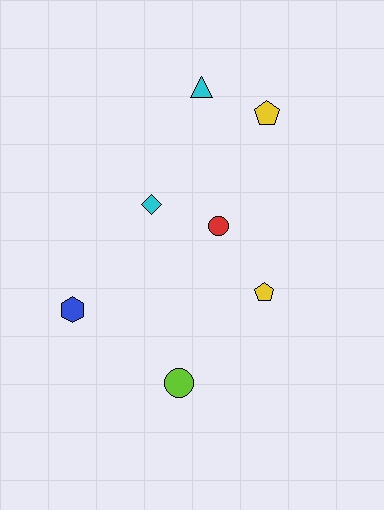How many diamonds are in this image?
There is 1 diamond.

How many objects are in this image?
There are 7 objects.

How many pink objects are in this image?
There are no pink objects.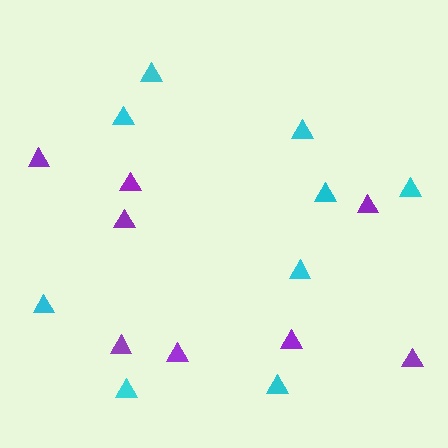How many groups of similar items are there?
There are 2 groups: one group of cyan triangles (9) and one group of purple triangles (8).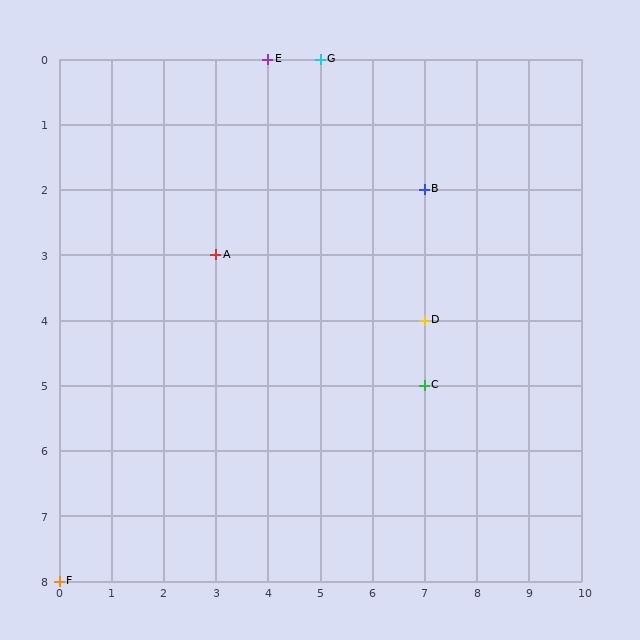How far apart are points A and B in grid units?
Points A and B are 4 columns and 1 row apart (about 4.1 grid units diagonally).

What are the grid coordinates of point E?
Point E is at grid coordinates (4, 0).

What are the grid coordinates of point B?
Point B is at grid coordinates (7, 2).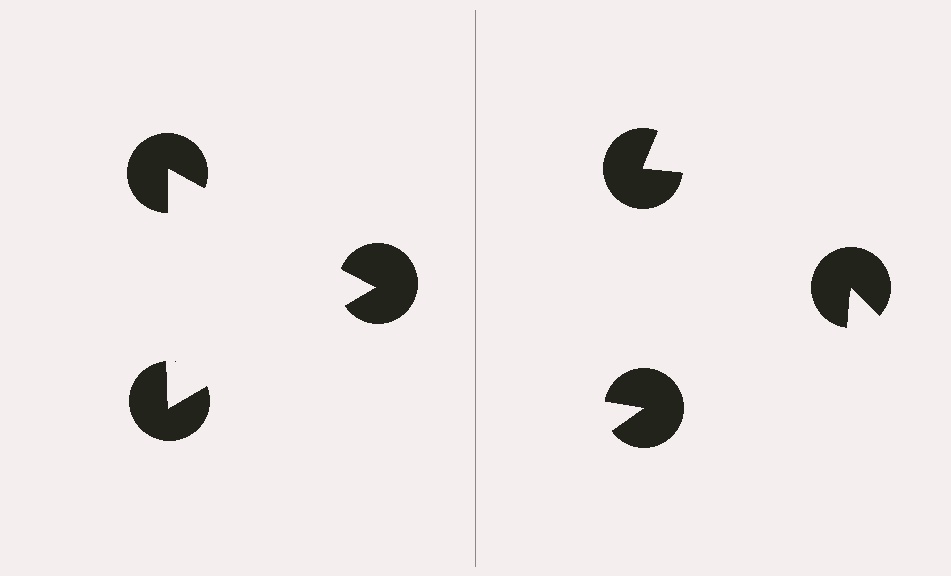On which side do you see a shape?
An illusory triangle appears on the left side. On the right side the wedge cuts are rotated, so no coherent shape forms.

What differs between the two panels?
The pac-man discs are positioned identically on both sides; only the wedge orientations differ. On the left they align to a triangle; on the right they are misaligned.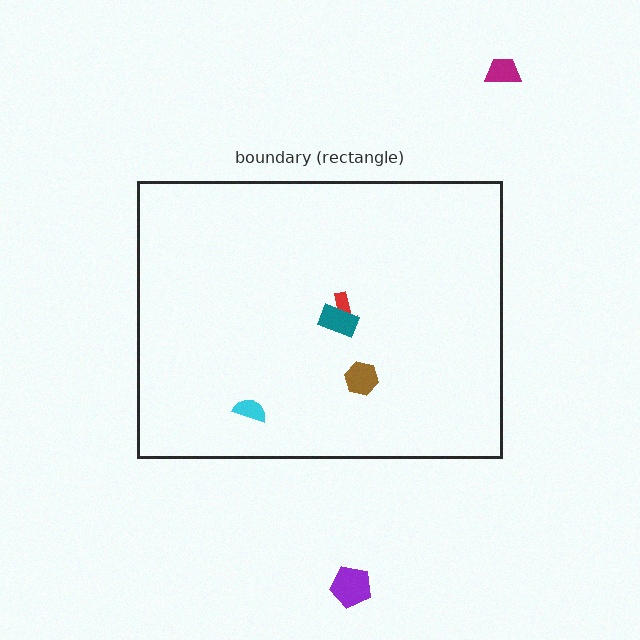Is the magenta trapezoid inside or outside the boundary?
Outside.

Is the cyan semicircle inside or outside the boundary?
Inside.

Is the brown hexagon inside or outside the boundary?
Inside.